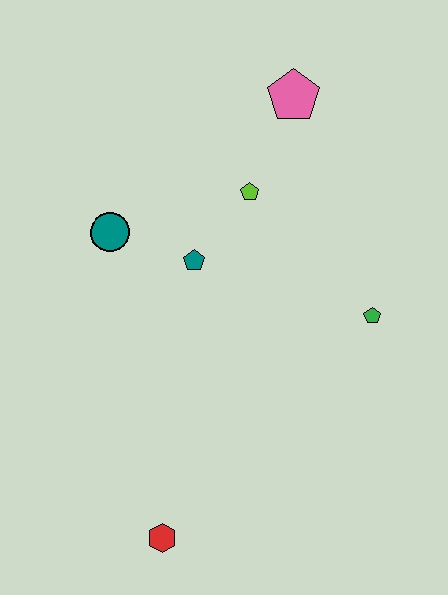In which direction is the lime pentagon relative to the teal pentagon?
The lime pentagon is above the teal pentagon.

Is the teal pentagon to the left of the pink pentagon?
Yes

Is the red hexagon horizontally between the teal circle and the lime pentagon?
Yes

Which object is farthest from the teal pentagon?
The red hexagon is farthest from the teal pentagon.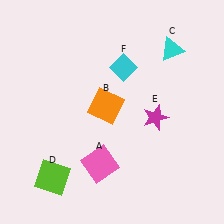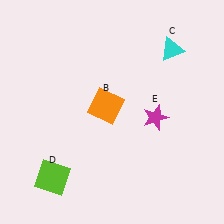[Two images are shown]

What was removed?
The cyan diamond (F), the pink square (A) were removed in Image 2.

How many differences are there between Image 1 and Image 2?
There are 2 differences between the two images.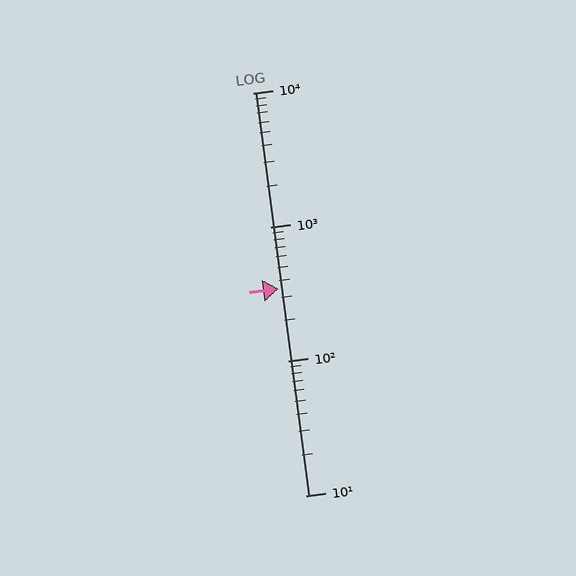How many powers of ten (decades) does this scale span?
The scale spans 3 decades, from 10 to 10000.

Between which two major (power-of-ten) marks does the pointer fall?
The pointer is between 100 and 1000.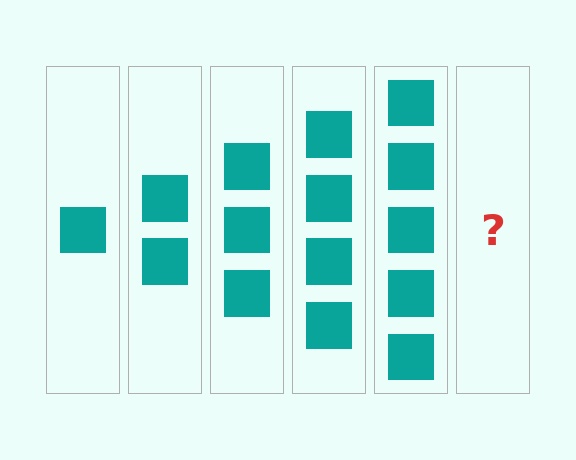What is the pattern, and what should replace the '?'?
The pattern is that each step adds one more square. The '?' should be 6 squares.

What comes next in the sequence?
The next element should be 6 squares.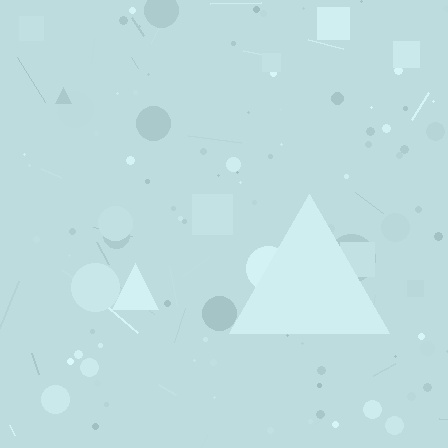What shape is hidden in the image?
A triangle is hidden in the image.